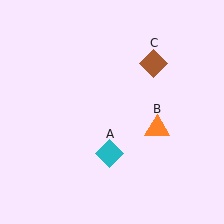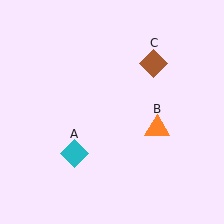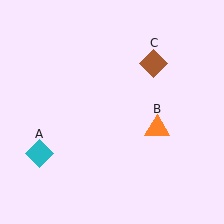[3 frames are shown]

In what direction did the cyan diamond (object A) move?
The cyan diamond (object A) moved left.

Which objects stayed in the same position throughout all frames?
Orange triangle (object B) and brown diamond (object C) remained stationary.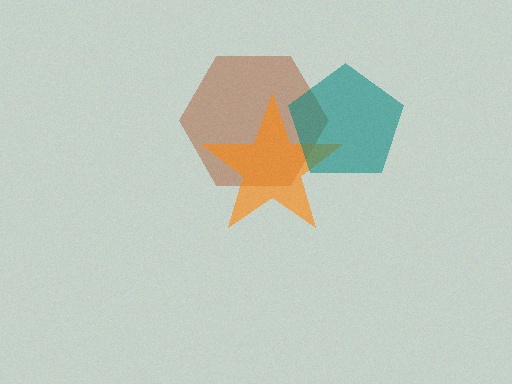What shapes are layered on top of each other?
The layered shapes are: a brown hexagon, an orange star, a teal pentagon.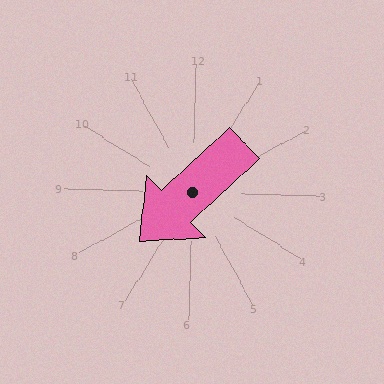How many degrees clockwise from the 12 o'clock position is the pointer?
Approximately 225 degrees.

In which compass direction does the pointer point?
Southwest.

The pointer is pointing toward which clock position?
Roughly 8 o'clock.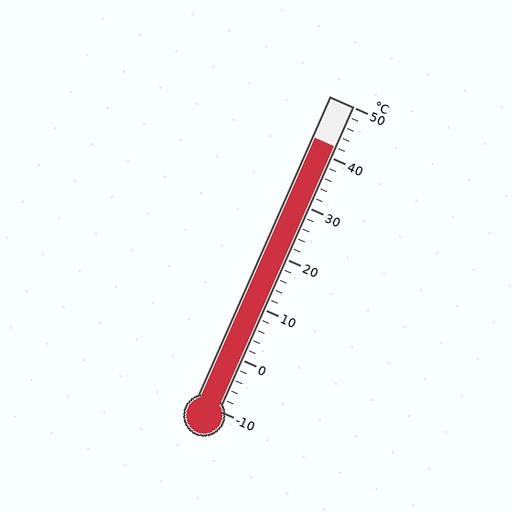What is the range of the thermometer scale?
The thermometer scale ranges from -10°C to 50°C.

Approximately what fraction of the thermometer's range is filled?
The thermometer is filled to approximately 85% of its range.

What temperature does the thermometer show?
The thermometer shows approximately 42°C.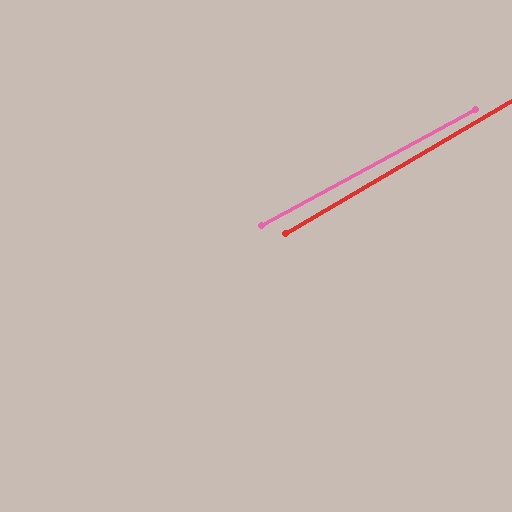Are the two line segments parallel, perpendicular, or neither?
Parallel — their directions differ by only 1.9°.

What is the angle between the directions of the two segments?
Approximately 2 degrees.